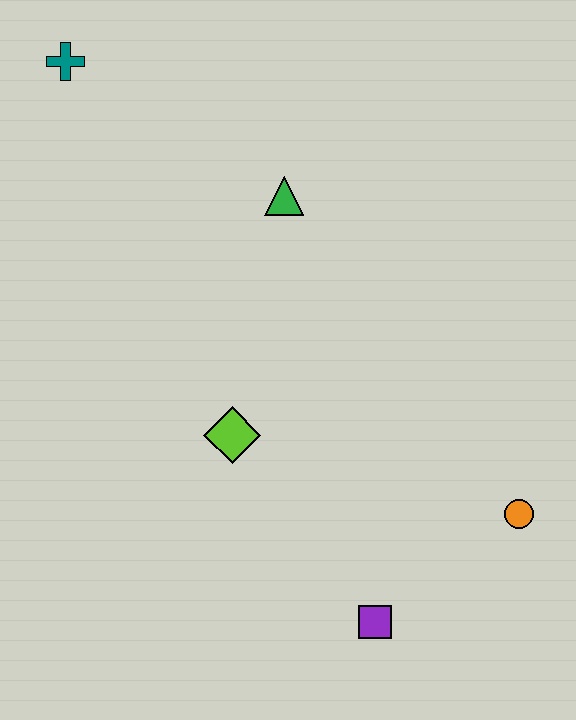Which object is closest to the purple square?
The orange circle is closest to the purple square.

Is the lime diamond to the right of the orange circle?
No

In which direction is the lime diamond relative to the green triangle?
The lime diamond is below the green triangle.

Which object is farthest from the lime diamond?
The teal cross is farthest from the lime diamond.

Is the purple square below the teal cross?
Yes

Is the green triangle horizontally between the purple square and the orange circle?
No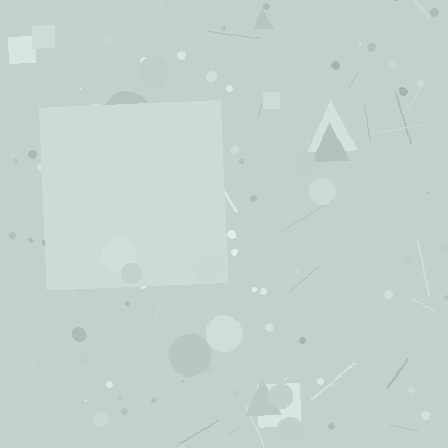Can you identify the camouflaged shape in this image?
The camouflaged shape is a square.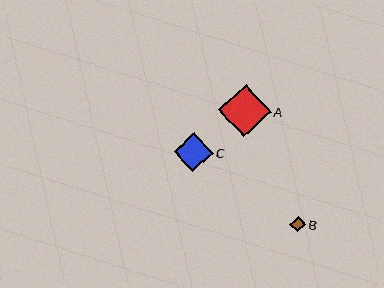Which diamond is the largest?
Diamond A is the largest with a size of approximately 52 pixels.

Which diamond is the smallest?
Diamond B is the smallest with a size of approximately 16 pixels.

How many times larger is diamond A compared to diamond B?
Diamond A is approximately 3.4 times the size of diamond B.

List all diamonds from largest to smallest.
From largest to smallest: A, C, B.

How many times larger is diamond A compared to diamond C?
Diamond A is approximately 1.4 times the size of diamond C.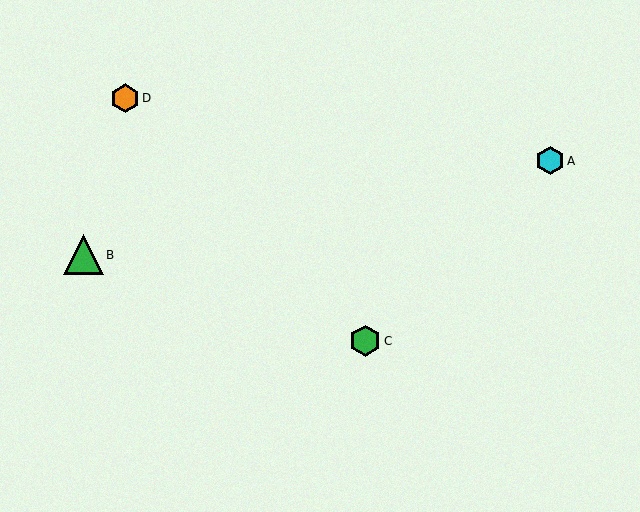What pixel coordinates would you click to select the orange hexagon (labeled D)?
Click at (125, 98) to select the orange hexagon D.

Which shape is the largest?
The green triangle (labeled B) is the largest.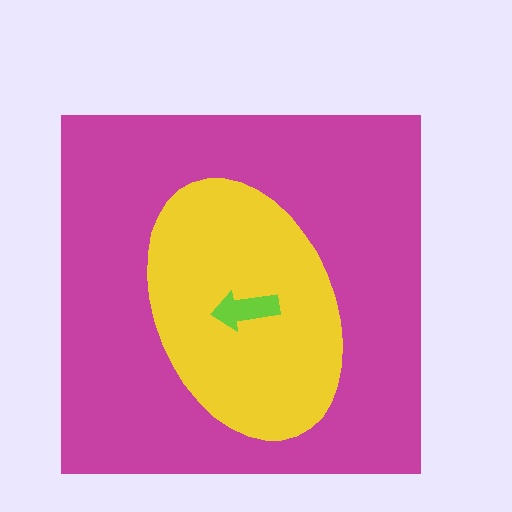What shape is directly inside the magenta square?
The yellow ellipse.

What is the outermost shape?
The magenta square.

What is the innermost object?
The lime arrow.